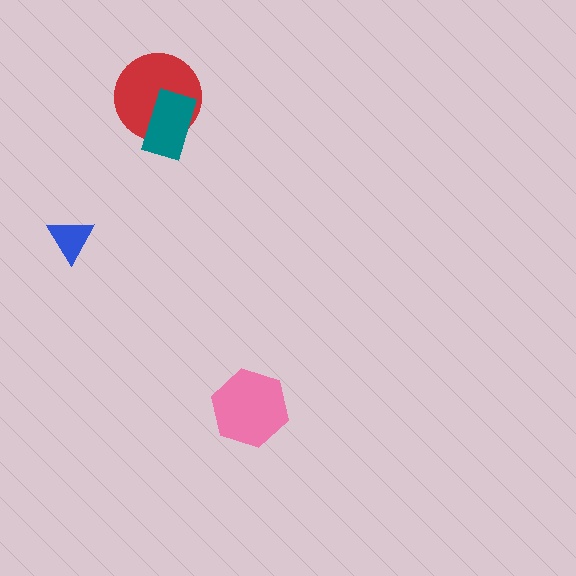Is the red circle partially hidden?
Yes, it is partially covered by another shape.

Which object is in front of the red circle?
The teal rectangle is in front of the red circle.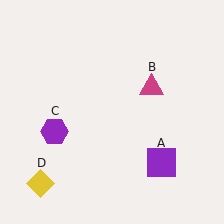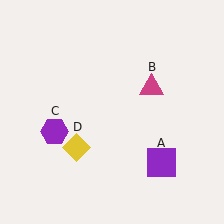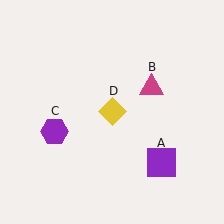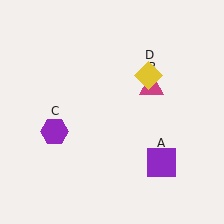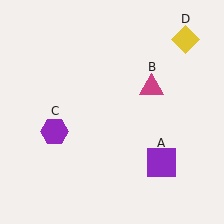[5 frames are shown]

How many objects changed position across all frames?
1 object changed position: yellow diamond (object D).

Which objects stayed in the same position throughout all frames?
Purple square (object A) and magenta triangle (object B) and purple hexagon (object C) remained stationary.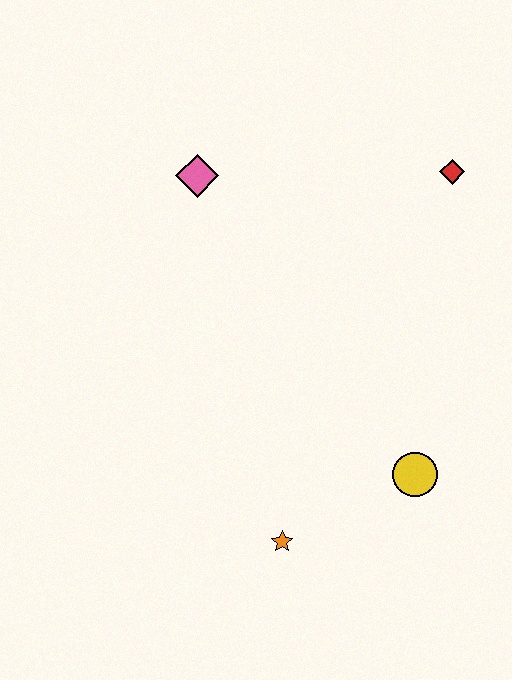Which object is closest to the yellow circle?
The orange star is closest to the yellow circle.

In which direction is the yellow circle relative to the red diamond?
The yellow circle is below the red diamond.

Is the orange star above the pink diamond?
No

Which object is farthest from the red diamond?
The orange star is farthest from the red diamond.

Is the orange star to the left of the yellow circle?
Yes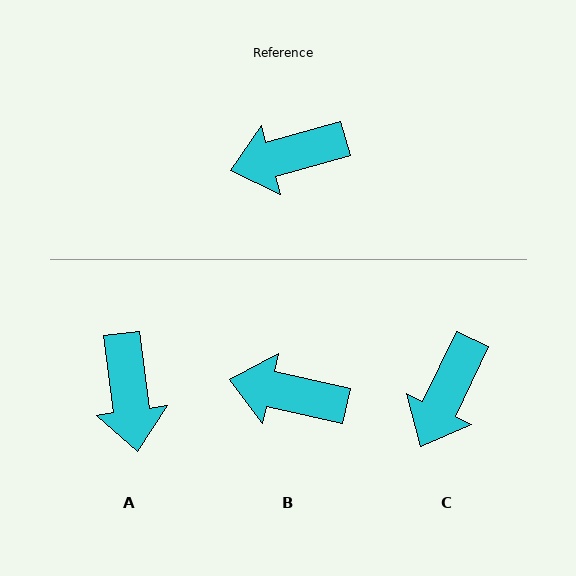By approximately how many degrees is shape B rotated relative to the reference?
Approximately 29 degrees clockwise.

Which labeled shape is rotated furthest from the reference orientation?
A, about 82 degrees away.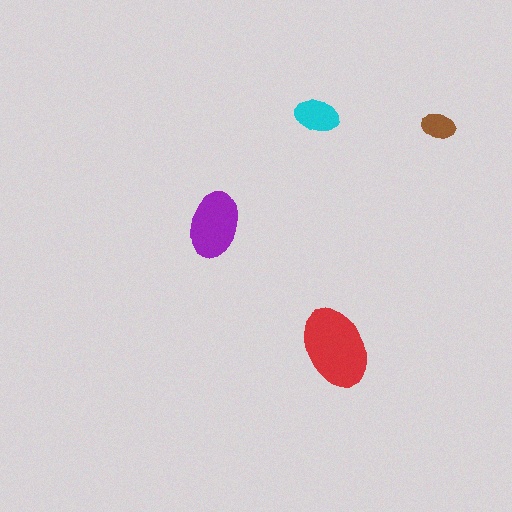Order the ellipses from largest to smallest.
the red one, the purple one, the cyan one, the brown one.